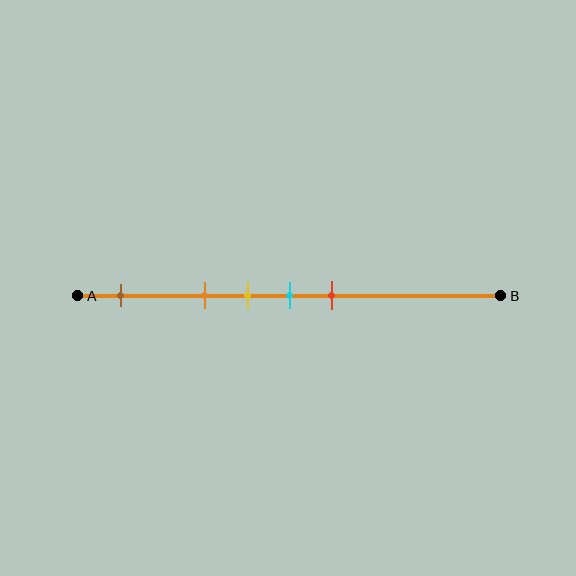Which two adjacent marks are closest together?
The yellow and cyan marks are the closest adjacent pair.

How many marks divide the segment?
There are 5 marks dividing the segment.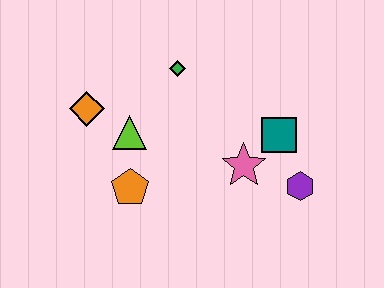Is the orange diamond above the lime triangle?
Yes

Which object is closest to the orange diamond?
The lime triangle is closest to the orange diamond.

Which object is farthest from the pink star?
The orange diamond is farthest from the pink star.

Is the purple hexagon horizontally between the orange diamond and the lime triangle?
No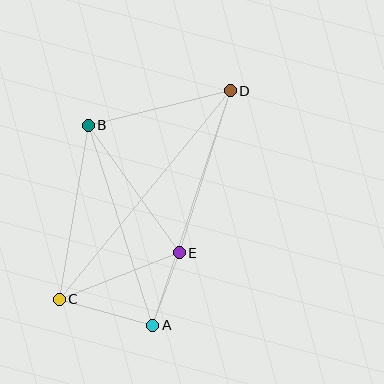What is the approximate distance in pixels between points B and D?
The distance between B and D is approximately 146 pixels.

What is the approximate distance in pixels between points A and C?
The distance between A and C is approximately 97 pixels.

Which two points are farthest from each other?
Points C and D are farthest from each other.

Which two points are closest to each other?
Points A and E are closest to each other.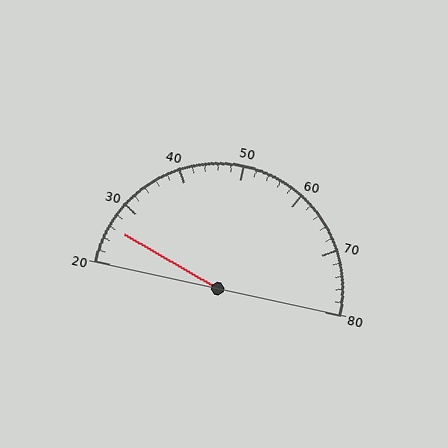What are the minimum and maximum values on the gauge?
The gauge ranges from 20 to 80.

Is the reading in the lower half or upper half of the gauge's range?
The reading is in the lower half of the range (20 to 80).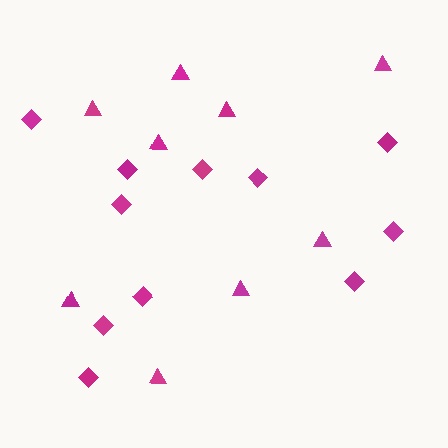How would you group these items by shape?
There are 2 groups: one group of triangles (9) and one group of diamonds (11).